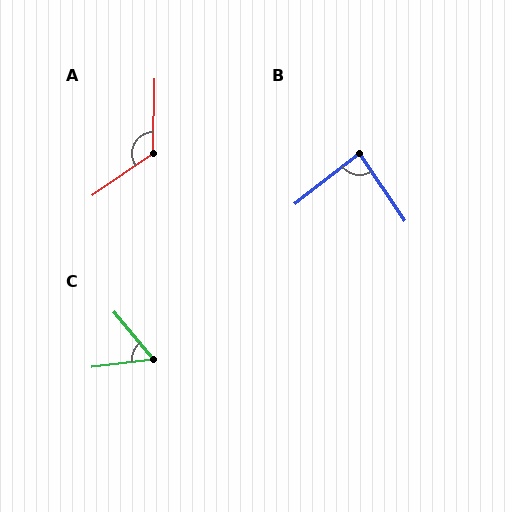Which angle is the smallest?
C, at approximately 57 degrees.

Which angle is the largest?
A, at approximately 125 degrees.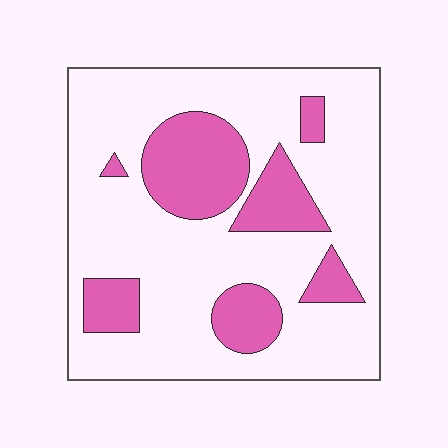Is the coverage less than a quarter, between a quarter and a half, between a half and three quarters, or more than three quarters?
Between a quarter and a half.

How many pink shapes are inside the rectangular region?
7.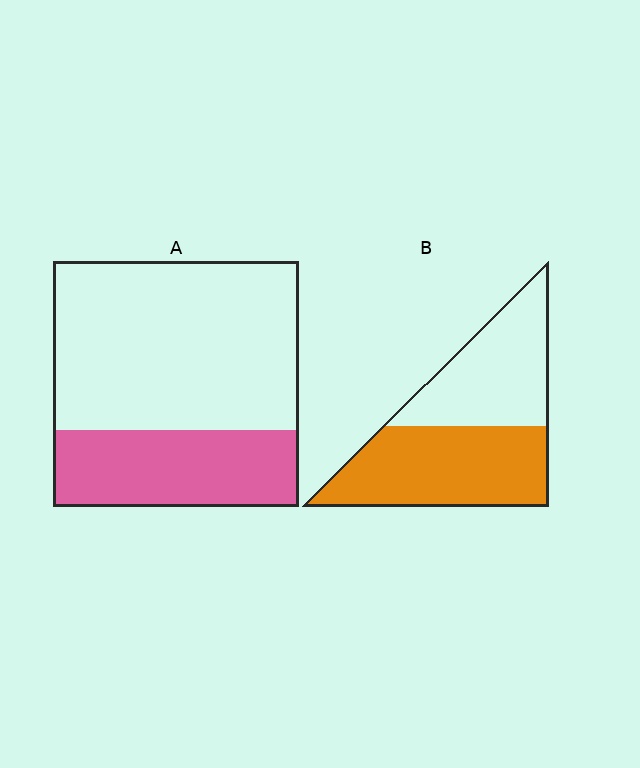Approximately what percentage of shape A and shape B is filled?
A is approximately 30% and B is approximately 55%.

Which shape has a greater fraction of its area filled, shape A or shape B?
Shape B.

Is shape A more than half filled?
No.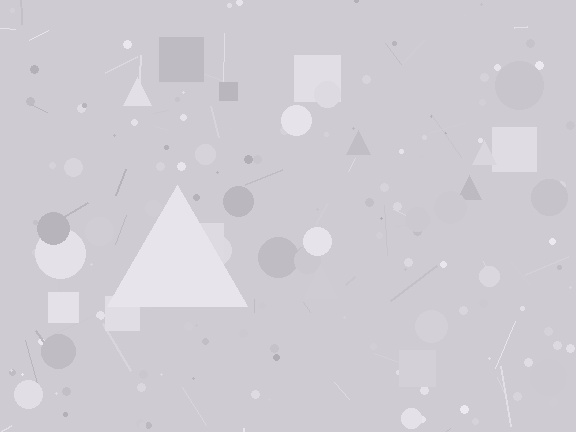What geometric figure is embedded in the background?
A triangle is embedded in the background.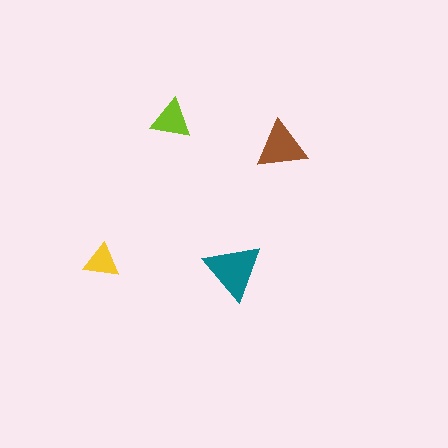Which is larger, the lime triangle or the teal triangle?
The teal one.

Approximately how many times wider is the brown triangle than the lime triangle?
About 1.5 times wider.